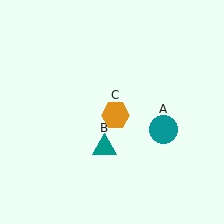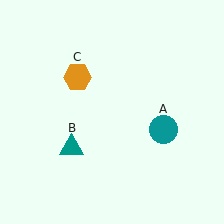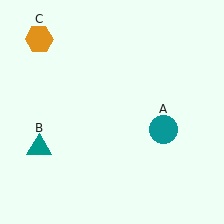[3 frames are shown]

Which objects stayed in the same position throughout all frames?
Teal circle (object A) remained stationary.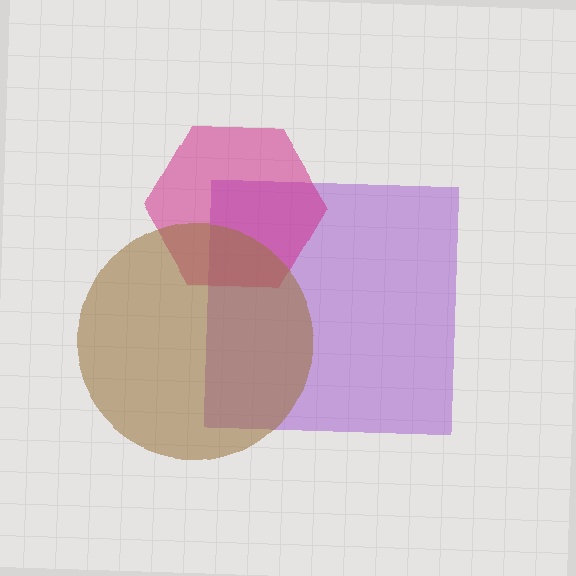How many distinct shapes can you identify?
There are 3 distinct shapes: a purple square, a magenta hexagon, a brown circle.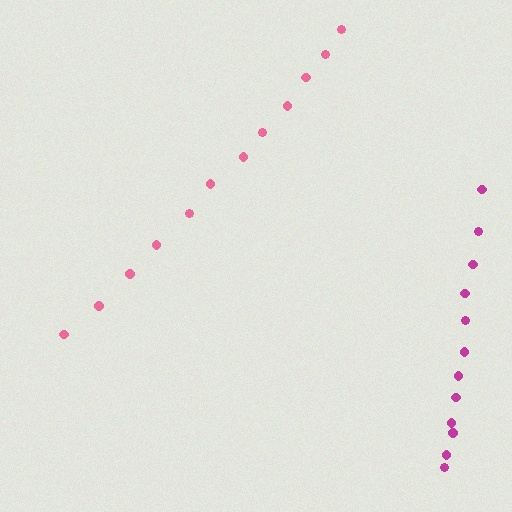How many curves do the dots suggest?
There are 2 distinct paths.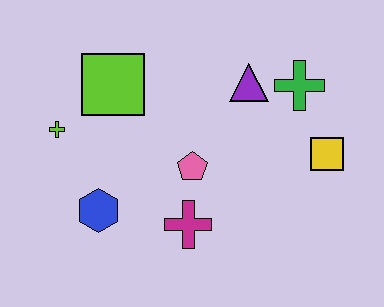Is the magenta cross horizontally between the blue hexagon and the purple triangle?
Yes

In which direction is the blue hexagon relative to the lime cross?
The blue hexagon is below the lime cross.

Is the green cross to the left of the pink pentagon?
No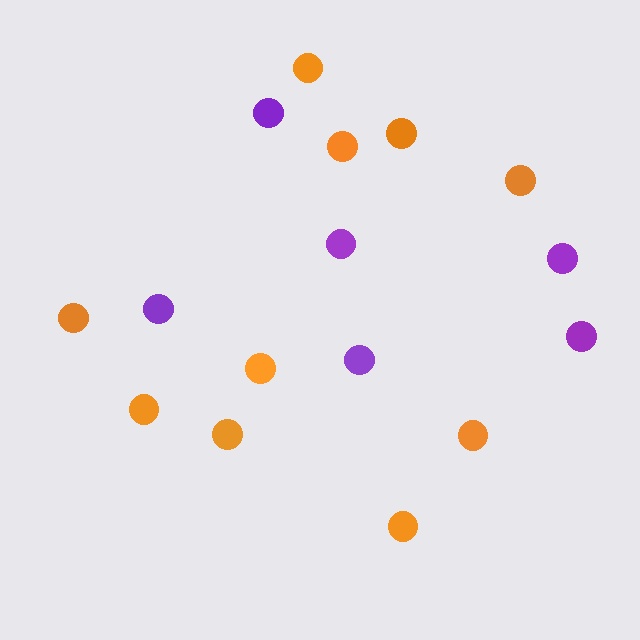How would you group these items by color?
There are 2 groups: one group of orange circles (10) and one group of purple circles (6).